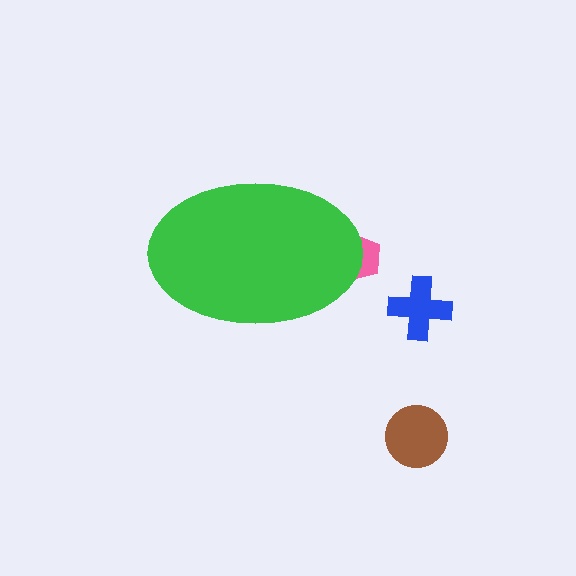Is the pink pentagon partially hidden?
Yes, the pink pentagon is partially hidden behind the green ellipse.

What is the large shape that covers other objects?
A green ellipse.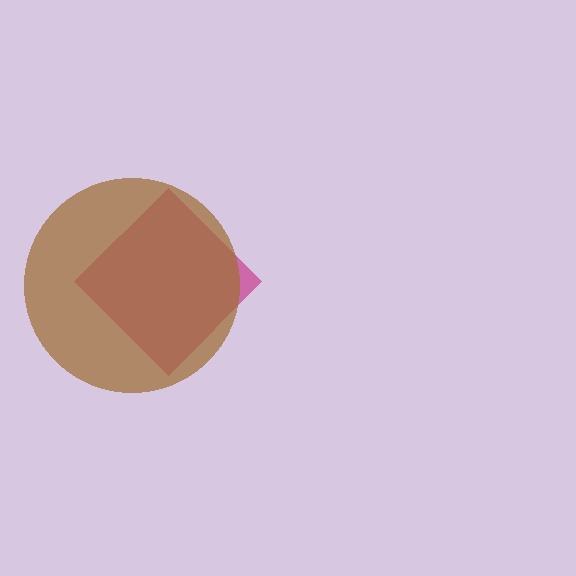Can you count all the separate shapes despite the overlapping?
Yes, there are 2 separate shapes.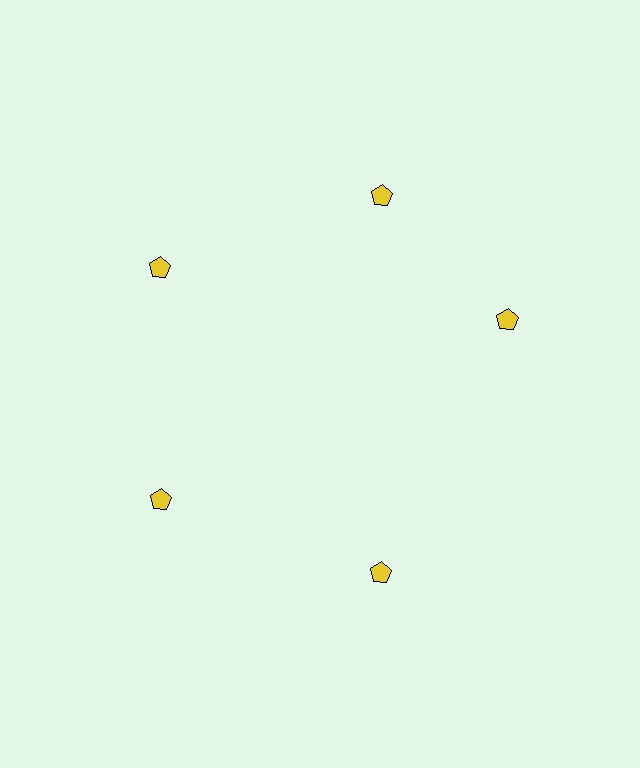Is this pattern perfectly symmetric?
No. The 5 yellow pentagons are arranged in a ring, but one element near the 3 o'clock position is rotated out of alignment along the ring, breaking the 5-fold rotational symmetry.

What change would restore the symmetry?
The symmetry would be restored by rotating it back into even spacing with its neighbors so that all 5 pentagons sit at equal angles and equal distance from the center.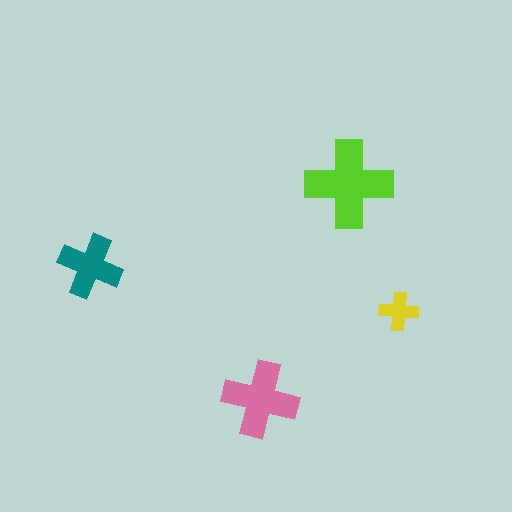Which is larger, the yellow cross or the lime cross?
The lime one.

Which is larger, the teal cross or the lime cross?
The lime one.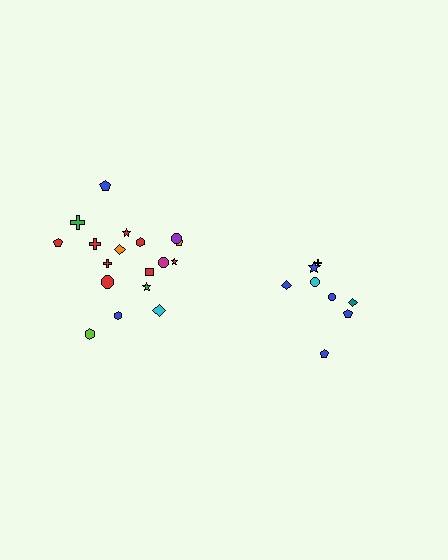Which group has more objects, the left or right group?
The left group.